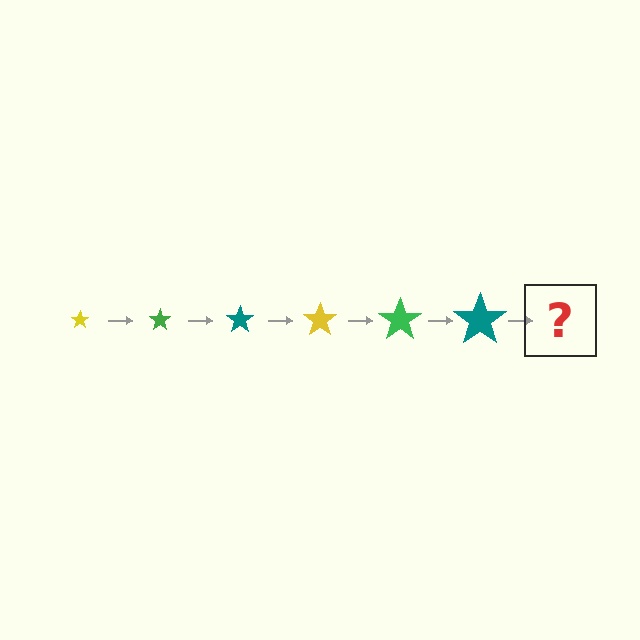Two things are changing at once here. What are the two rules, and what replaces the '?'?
The two rules are that the star grows larger each step and the color cycles through yellow, green, and teal. The '?' should be a yellow star, larger than the previous one.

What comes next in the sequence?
The next element should be a yellow star, larger than the previous one.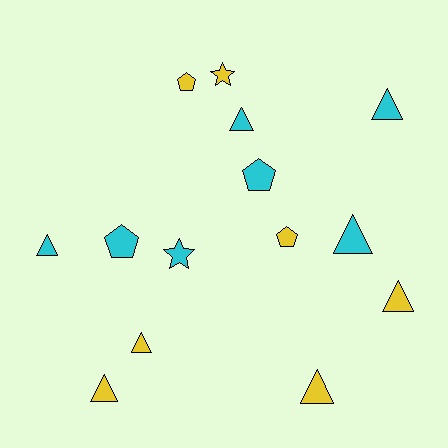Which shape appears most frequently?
Triangle, with 8 objects.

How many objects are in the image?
There are 14 objects.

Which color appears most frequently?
Cyan, with 7 objects.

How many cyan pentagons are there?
There are 2 cyan pentagons.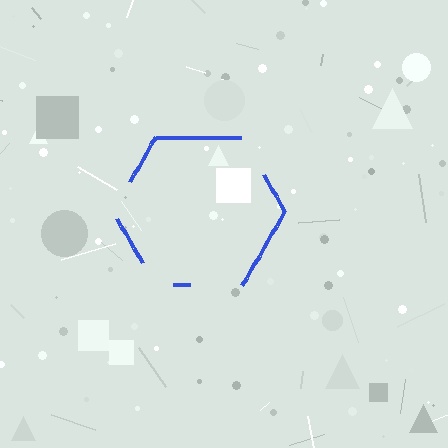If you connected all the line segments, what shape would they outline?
They would outline a hexagon.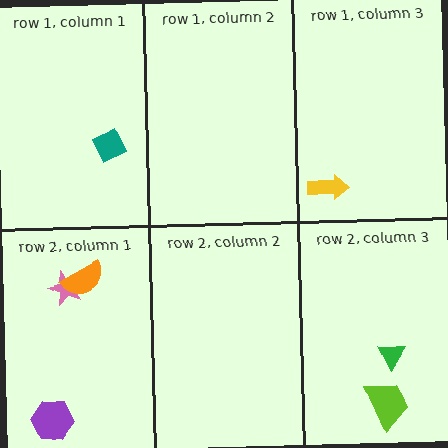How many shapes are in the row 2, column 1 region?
3.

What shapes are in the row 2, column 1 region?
The pink star, the purple hexagon, the orange semicircle.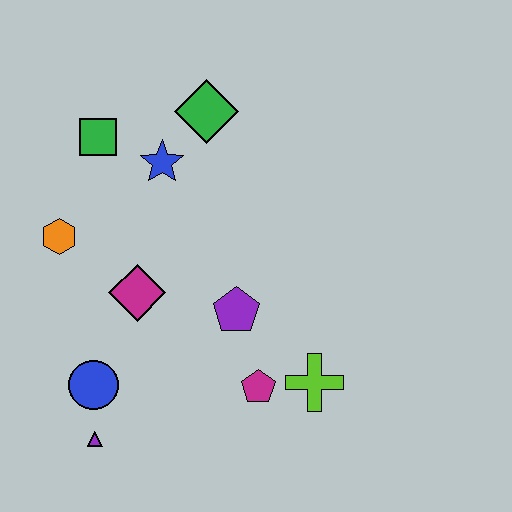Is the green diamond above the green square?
Yes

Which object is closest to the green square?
The blue star is closest to the green square.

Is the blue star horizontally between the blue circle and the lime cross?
Yes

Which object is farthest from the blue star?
The purple triangle is farthest from the blue star.